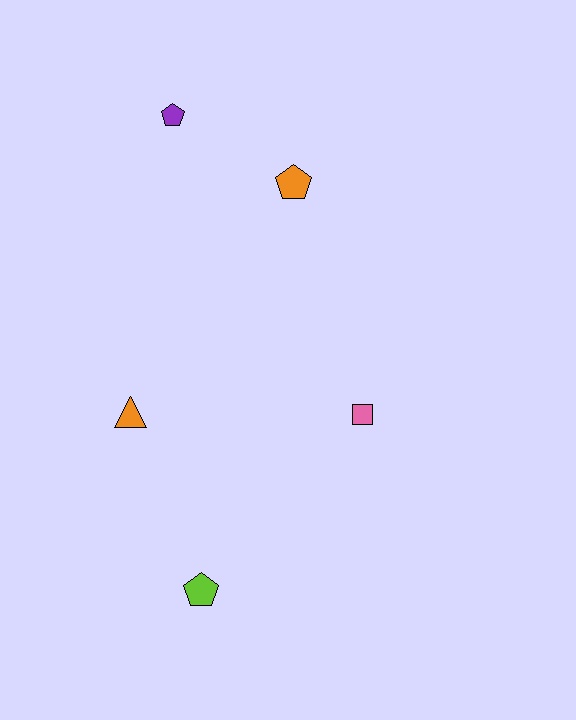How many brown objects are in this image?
There are no brown objects.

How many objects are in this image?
There are 5 objects.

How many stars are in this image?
There are no stars.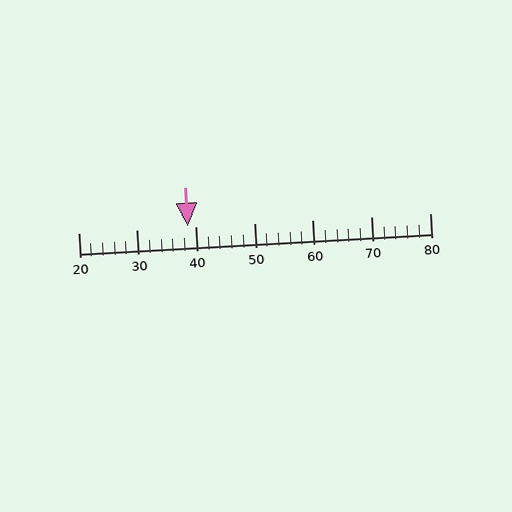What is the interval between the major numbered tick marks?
The major tick marks are spaced 10 units apart.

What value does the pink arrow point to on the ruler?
The pink arrow points to approximately 39.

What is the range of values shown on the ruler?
The ruler shows values from 20 to 80.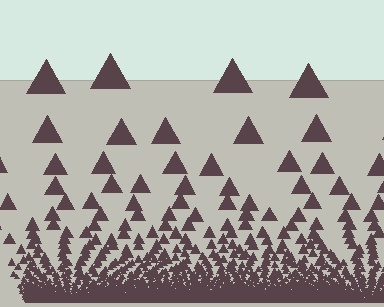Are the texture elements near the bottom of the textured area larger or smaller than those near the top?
Smaller. The gradient is inverted — elements near the bottom are smaller and denser.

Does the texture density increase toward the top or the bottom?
Density increases toward the bottom.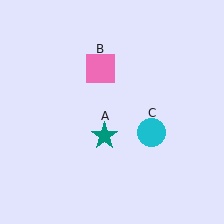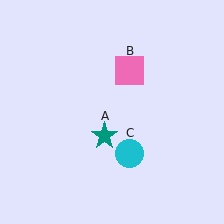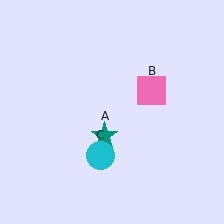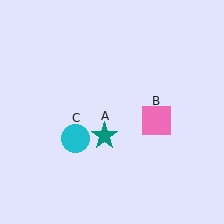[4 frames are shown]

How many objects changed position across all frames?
2 objects changed position: pink square (object B), cyan circle (object C).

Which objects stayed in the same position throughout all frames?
Teal star (object A) remained stationary.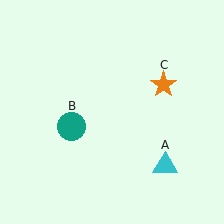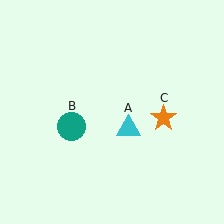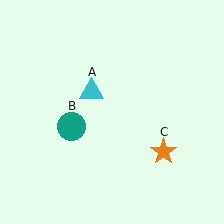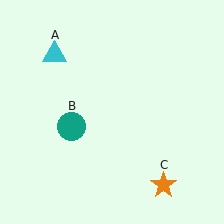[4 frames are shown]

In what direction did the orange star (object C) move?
The orange star (object C) moved down.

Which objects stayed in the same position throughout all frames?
Teal circle (object B) remained stationary.